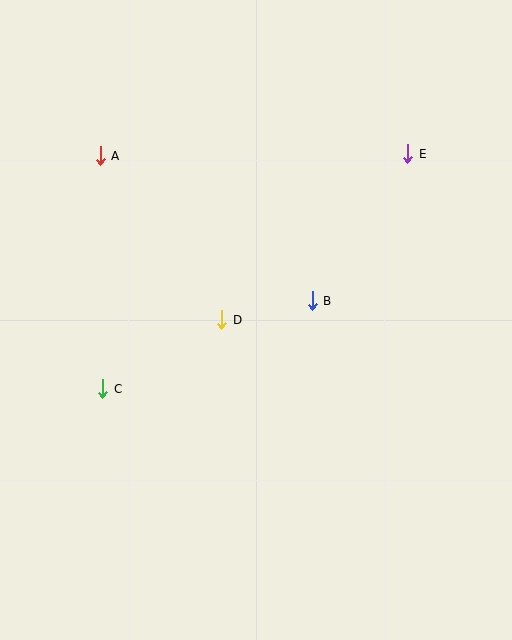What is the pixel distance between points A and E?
The distance between A and E is 308 pixels.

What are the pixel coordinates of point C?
Point C is at (103, 389).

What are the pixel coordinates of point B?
Point B is at (312, 301).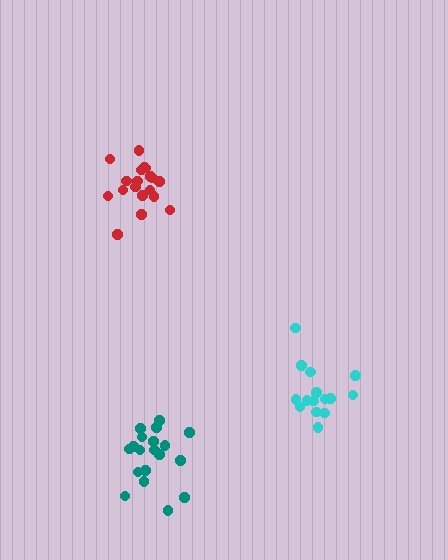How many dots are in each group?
Group 1: 15 dots, Group 2: 19 dots, Group 3: 19 dots (53 total).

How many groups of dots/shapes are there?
There are 3 groups.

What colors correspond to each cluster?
The clusters are colored: cyan, red, teal.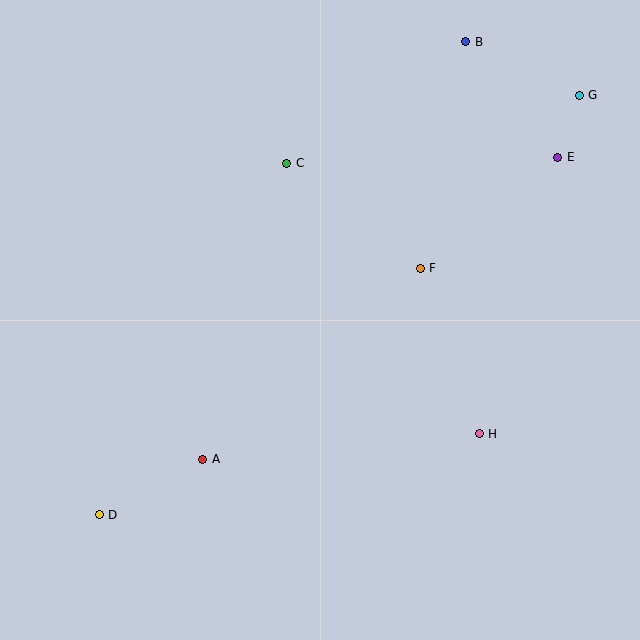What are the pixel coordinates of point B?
Point B is at (466, 42).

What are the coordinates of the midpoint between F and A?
The midpoint between F and A is at (311, 364).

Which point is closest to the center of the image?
Point F at (420, 268) is closest to the center.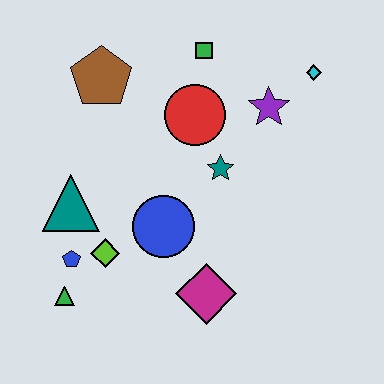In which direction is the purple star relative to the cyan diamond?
The purple star is to the left of the cyan diamond.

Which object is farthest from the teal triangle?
The cyan diamond is farthest from the teal triangle.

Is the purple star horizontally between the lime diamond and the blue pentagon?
No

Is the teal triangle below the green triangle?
No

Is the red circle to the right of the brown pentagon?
Yes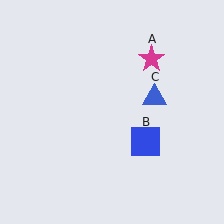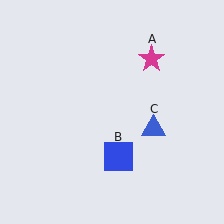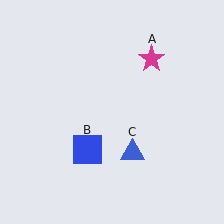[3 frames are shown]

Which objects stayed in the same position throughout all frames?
Magenta star (object A) remained stationary.